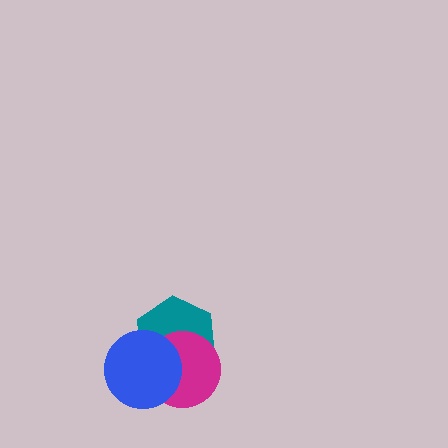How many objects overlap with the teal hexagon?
2 objects overlap with the teal hexagon.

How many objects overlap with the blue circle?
2 objects overlap with the blue circle.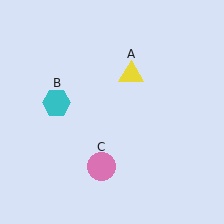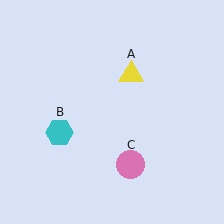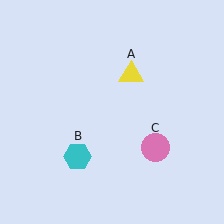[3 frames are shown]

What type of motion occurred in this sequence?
The cyan hexagon (object B), pink circle (object C) rotated counterclockwise around the center of the scene.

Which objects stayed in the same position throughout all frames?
Yellow triangle (object A) remained stationary.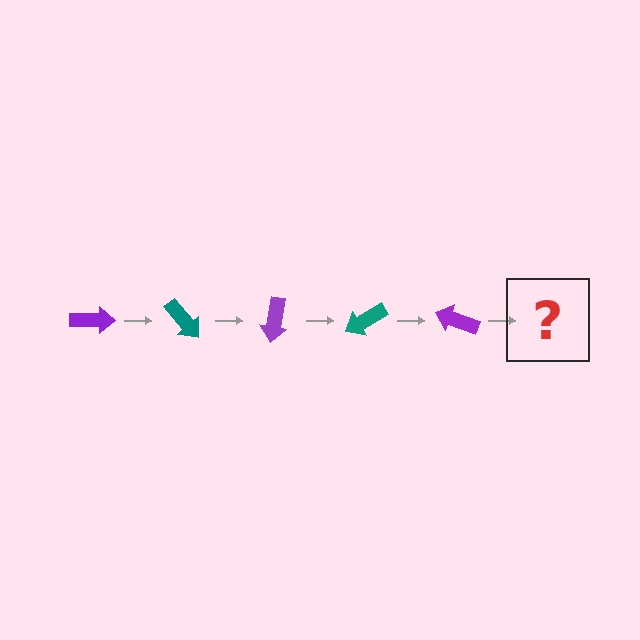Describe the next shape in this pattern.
It should be a teal arrow, rotated 250 degrees from the start.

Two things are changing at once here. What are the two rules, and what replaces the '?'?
The two rules are that it rotates 50 degrees each step and the color cycles through purple and teal. The '?' should be a teal arrow, rotated 250 degrees from the start.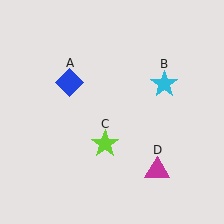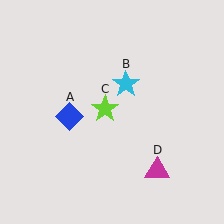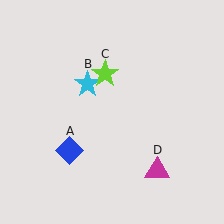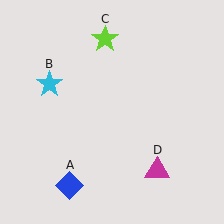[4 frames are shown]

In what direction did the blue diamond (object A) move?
The blue diamond (object A) moved down.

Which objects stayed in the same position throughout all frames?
Magenta triangle (object D) remained stationary.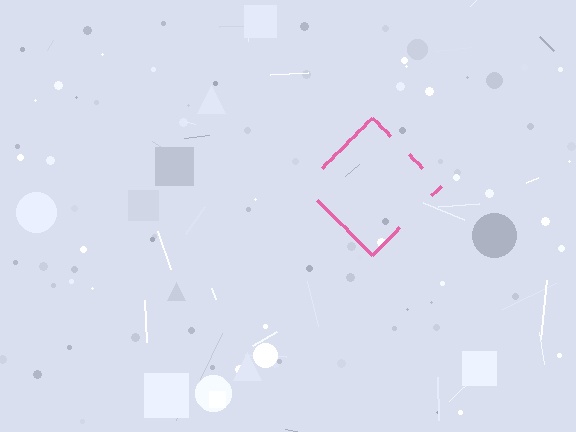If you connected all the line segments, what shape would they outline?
They would outline a diamond.